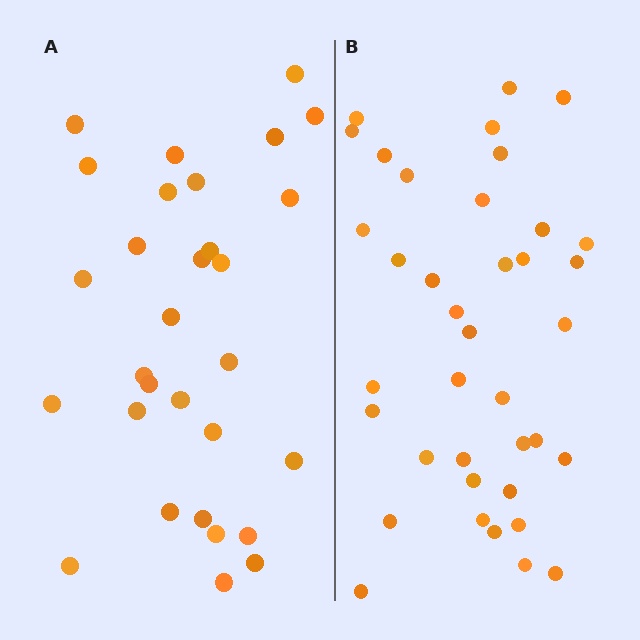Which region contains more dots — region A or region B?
Region B (the right region) has more dots.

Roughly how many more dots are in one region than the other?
Region B has roughly 8 or so more dots than region A.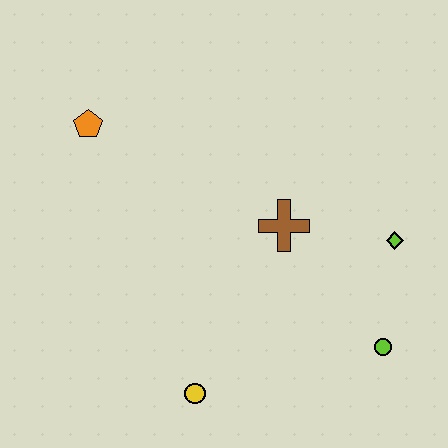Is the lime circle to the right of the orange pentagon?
Yes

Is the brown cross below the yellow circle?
No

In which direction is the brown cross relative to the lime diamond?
The brown cross is to the left of the lime diamond.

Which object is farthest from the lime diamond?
The orange pentagon is farthest from the lime diamond.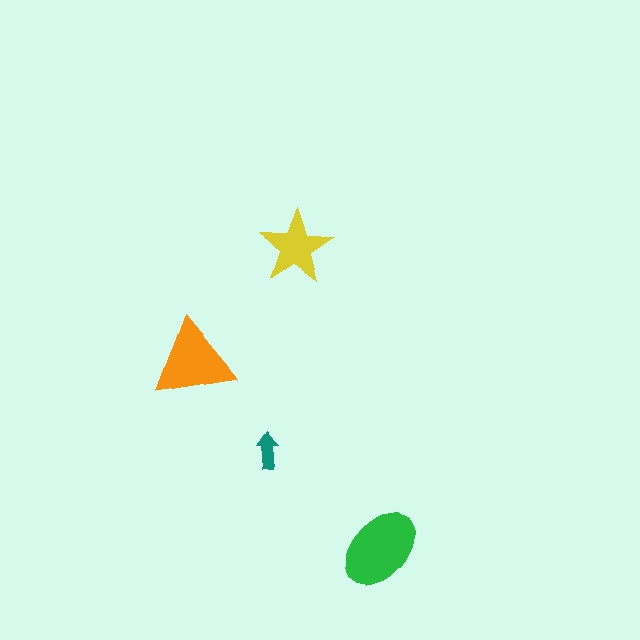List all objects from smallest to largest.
The teal arrow, the yellow star, the orange triangle, the green ellipse.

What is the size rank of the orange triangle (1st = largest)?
2nd.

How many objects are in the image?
There are 4 objects in the image.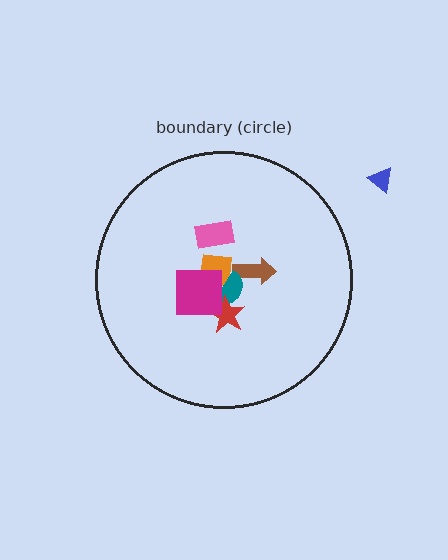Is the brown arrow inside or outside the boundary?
Inside.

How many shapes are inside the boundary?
6 inside, 1 outside.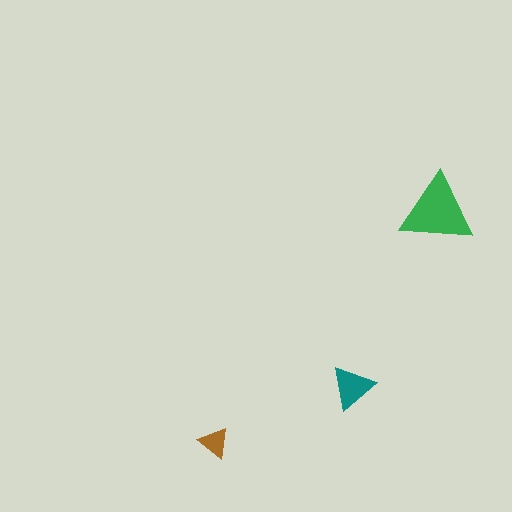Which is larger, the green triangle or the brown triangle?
The green one.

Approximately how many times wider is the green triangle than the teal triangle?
About 1.5 times wider.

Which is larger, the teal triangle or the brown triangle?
The teal one.